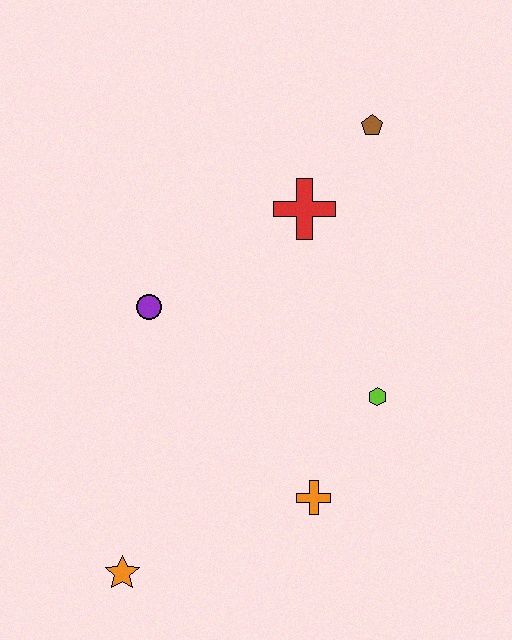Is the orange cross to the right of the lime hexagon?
No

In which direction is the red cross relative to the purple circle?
The red cross is to the right of the purple circle.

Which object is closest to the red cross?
The brown pentagon is closest to the red cross.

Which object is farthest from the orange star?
The brown pentagon is farthest from the orange star.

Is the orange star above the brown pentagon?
No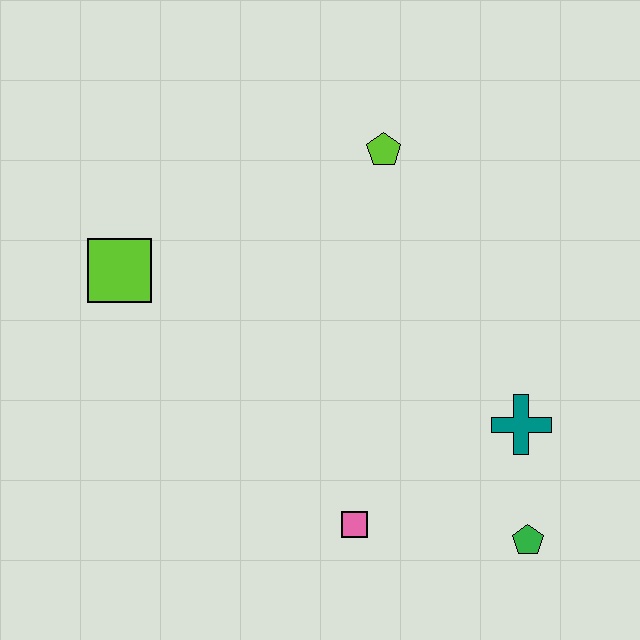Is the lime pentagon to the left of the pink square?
No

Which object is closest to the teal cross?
The green pentagon is closest to the teal cross.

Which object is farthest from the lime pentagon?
The green pentagon is farthest from the lime pentagon.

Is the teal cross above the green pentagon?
Yes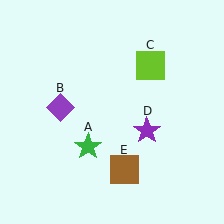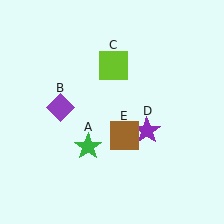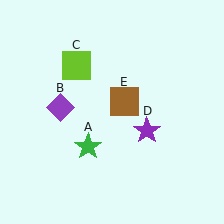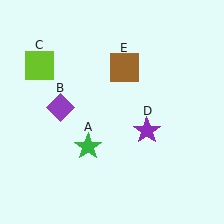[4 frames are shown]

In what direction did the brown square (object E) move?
The brown square (object E) moved up.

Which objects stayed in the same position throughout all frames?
Green star (object A) and purple diamond (object B) and purple star (object D) remained stationary.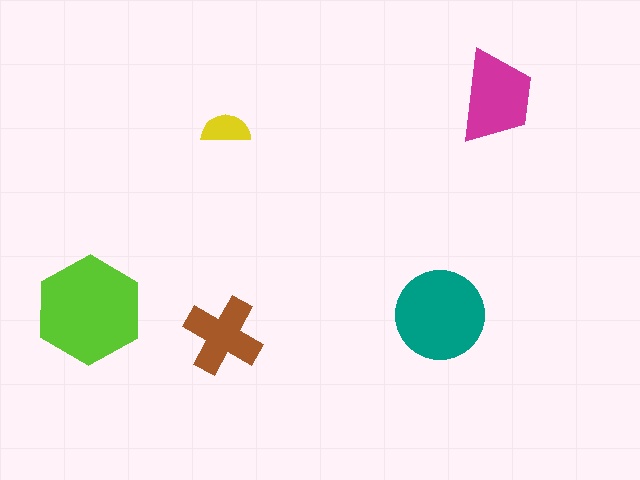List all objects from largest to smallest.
The lime hexagon, the teal circle, the magenta trapezoid, the brown cross, the yellow semicircle.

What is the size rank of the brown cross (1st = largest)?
4th.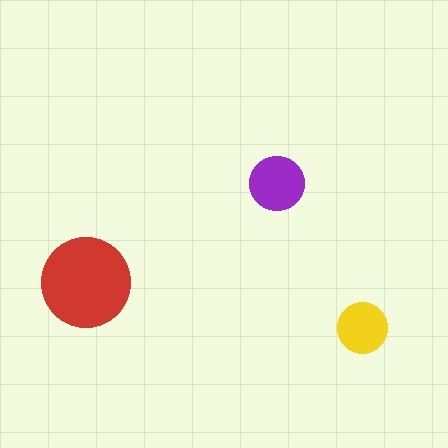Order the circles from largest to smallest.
the red one, the purple one, the yellow one.